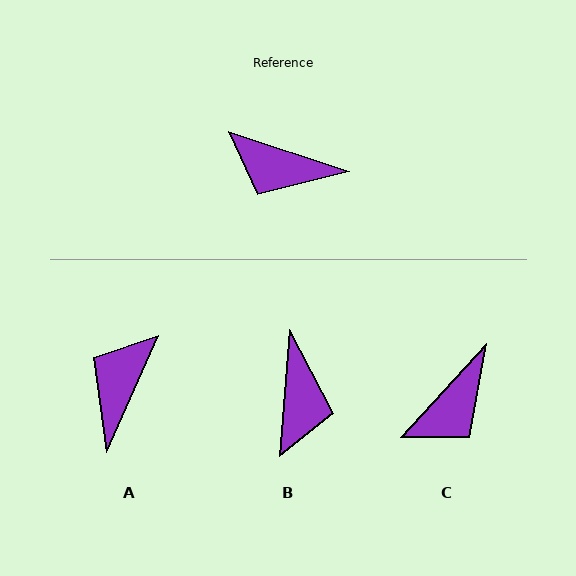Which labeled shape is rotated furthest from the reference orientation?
B, about 104 degrees away.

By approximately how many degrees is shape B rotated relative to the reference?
Approximately 104 degrees counter-clockwise.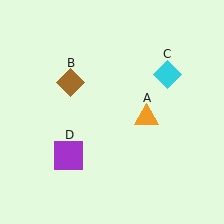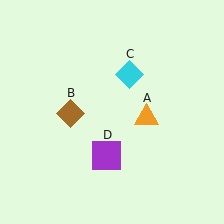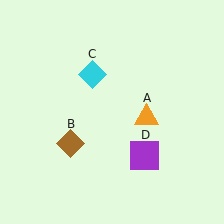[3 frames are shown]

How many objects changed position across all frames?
3 objects changed position: brown diamond (object B), cyan diamond (object C), purple square (object D).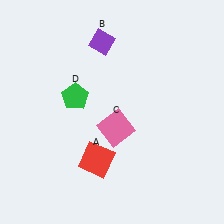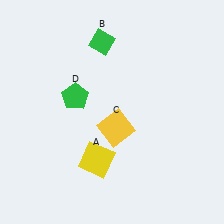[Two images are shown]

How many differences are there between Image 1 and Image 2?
There are 3 differences between the two images.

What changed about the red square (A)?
In Image 1, A is red. In Image 2, it changed to yellow.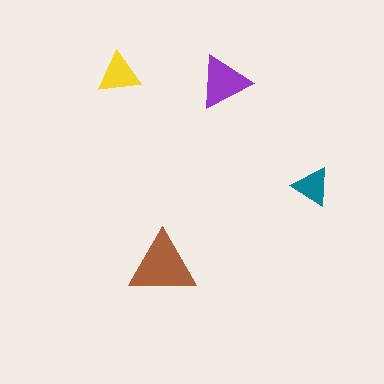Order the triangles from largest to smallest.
the brown one, the purple one, the yellow one, the teal one.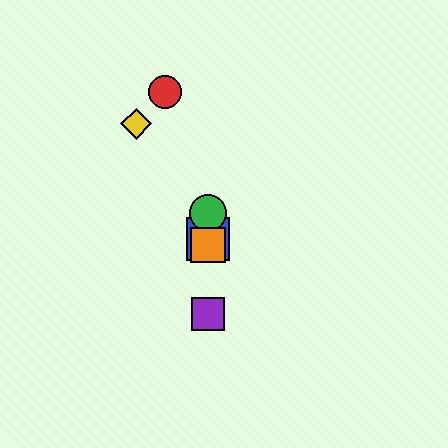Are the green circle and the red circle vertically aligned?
No, the green circle is at x≈208 and the red circle is at x≈165.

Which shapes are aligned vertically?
The blue square, the green circle, the purple square, the orange square are aligned vertically.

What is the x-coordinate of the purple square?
The purple square is at x≈208.